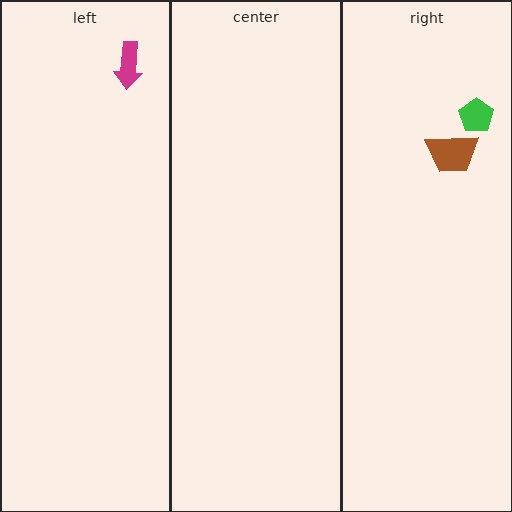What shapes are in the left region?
The magenta arrow.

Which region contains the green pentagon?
The right region.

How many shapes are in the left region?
1.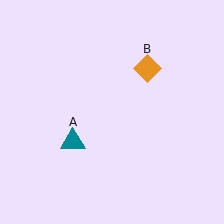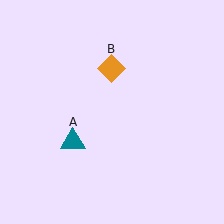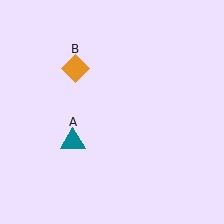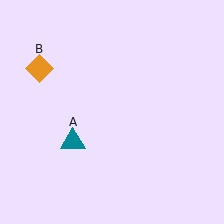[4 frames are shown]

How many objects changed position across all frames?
1 object changed position: orange diamond (object B).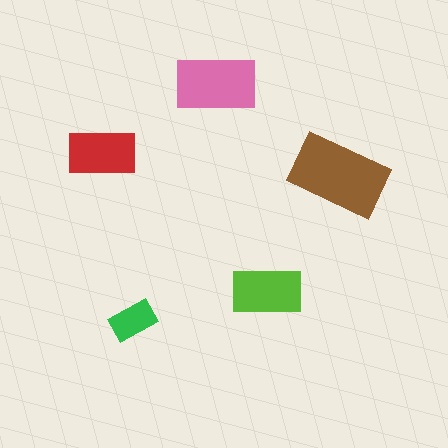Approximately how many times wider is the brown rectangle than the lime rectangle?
About 1.5 times wider.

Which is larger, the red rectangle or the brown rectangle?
The brown one.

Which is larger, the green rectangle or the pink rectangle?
The pink one.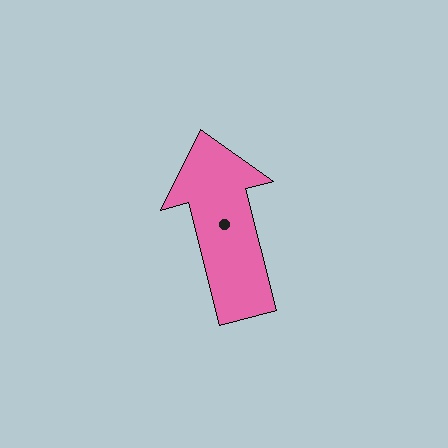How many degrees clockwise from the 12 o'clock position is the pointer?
Approximately 346 degrees.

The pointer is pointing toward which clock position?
Roughly 12 o'clock.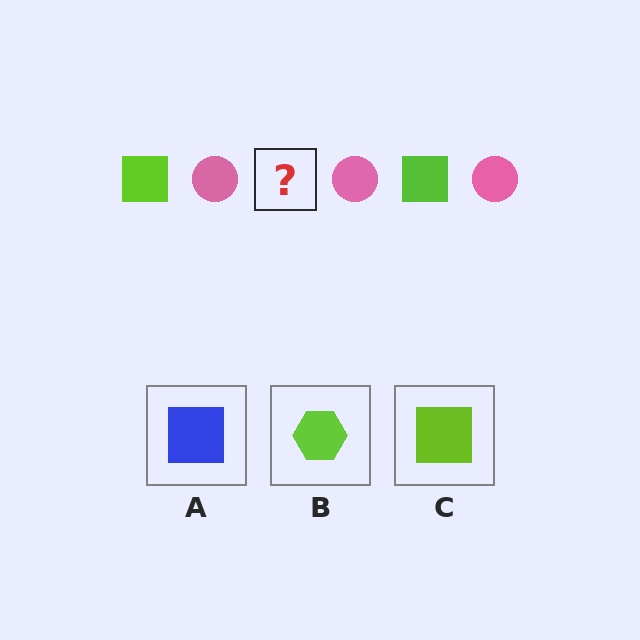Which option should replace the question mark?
Option C.